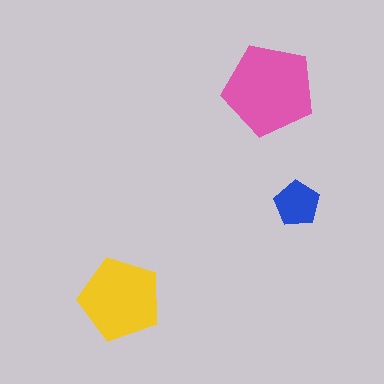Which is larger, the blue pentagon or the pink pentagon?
The pink one.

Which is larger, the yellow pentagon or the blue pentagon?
The yellow one.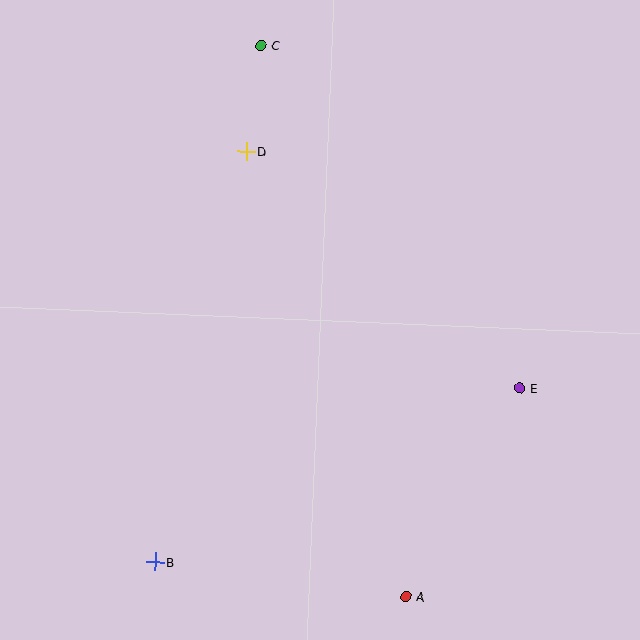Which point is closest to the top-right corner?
Point C is closest to the top-right corner.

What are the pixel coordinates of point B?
Point B is at (155, 562).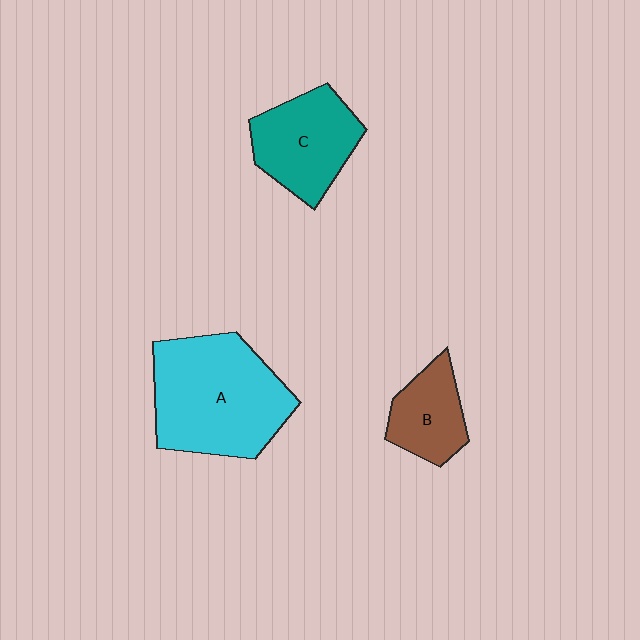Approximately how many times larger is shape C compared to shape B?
Approximately 1.5 times.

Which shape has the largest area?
Shape A (cyan).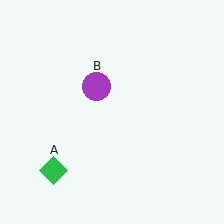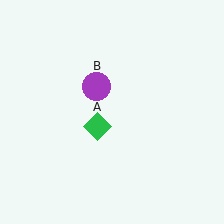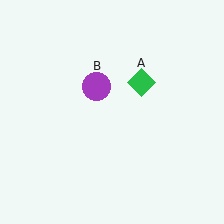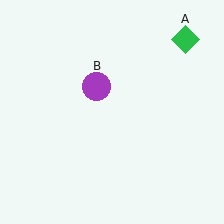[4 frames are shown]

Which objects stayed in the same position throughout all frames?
Purple circle (object B) remained stationary.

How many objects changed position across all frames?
1 object changed position: green diamond (object A).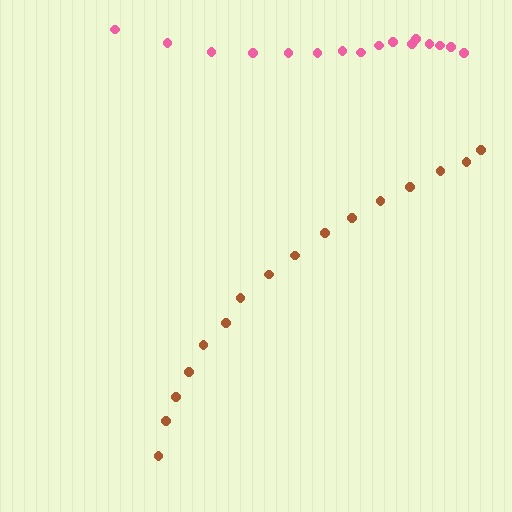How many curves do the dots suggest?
There are 2 distinct paths.